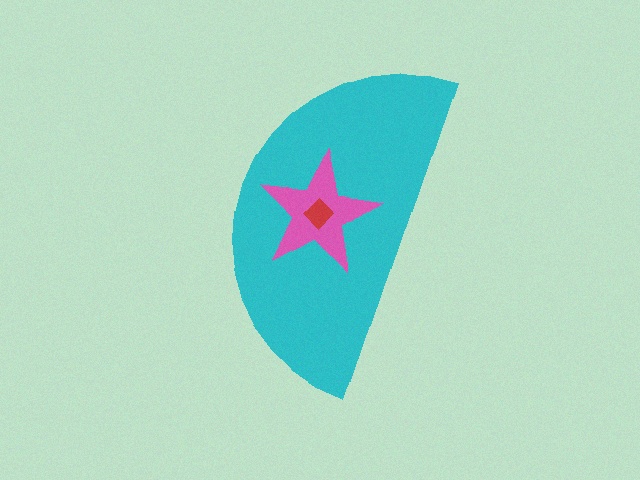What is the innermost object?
The red diamond.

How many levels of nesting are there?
3.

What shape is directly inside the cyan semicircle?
The pink star.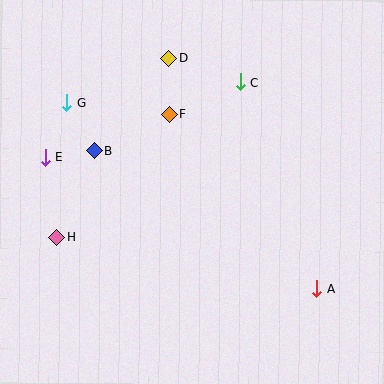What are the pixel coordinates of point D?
Point D is at (169, 58).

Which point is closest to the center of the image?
Point F at (169, 114) is closest to the center.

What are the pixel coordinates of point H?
Point H is at (56, 237).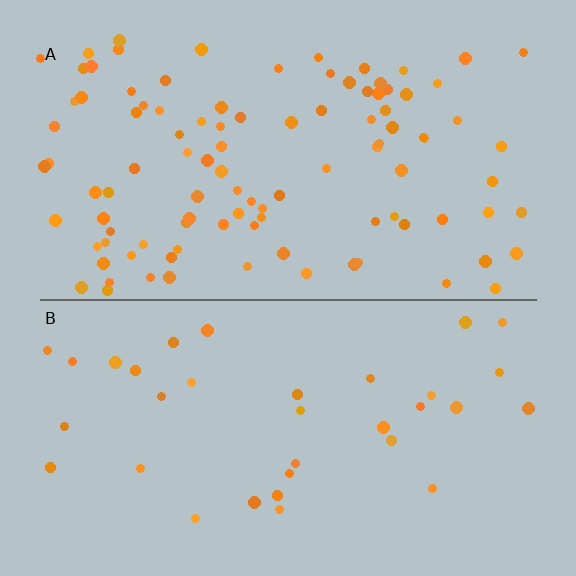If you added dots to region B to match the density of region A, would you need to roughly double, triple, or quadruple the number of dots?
Approximately triple.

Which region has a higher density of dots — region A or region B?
A (the top).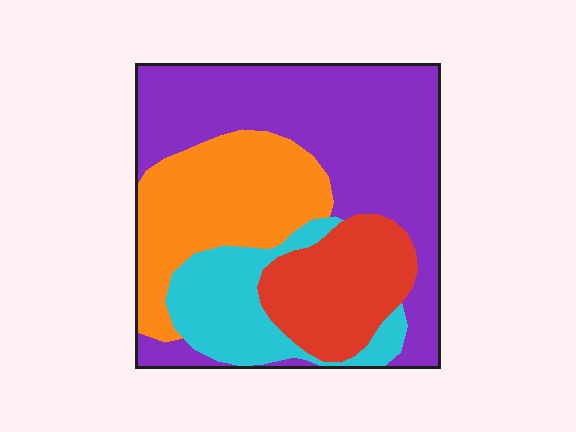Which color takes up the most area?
Purple, at roughly 45%.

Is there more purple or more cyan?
Purple.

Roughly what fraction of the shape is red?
Red takes up about one sixth (1/6) of the shape.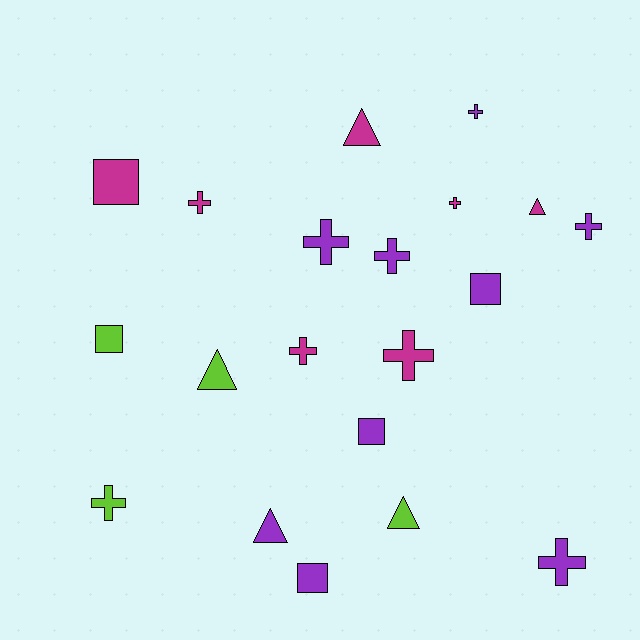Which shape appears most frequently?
Cross, with 10 objects.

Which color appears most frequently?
Purple, with 9 objects.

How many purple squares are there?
There are 3 purple squares.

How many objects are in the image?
There are 20 objects.